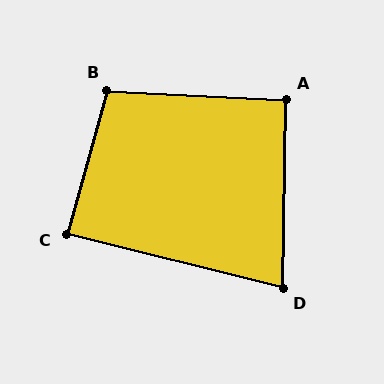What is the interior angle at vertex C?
Approximately 88 degrees (approximately right).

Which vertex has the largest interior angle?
B, at approximately 103 degrees.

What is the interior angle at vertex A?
Approximately 92 degrees (approximately right).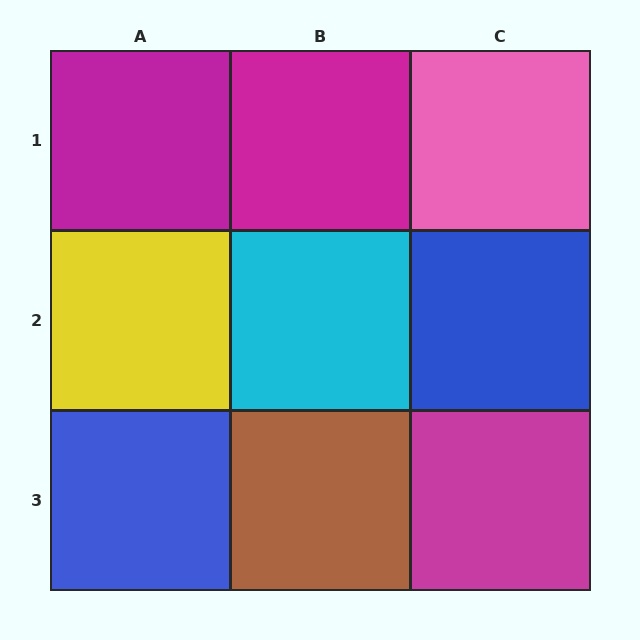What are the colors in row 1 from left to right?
Magenta, magenta, pink.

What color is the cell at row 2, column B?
Cyan.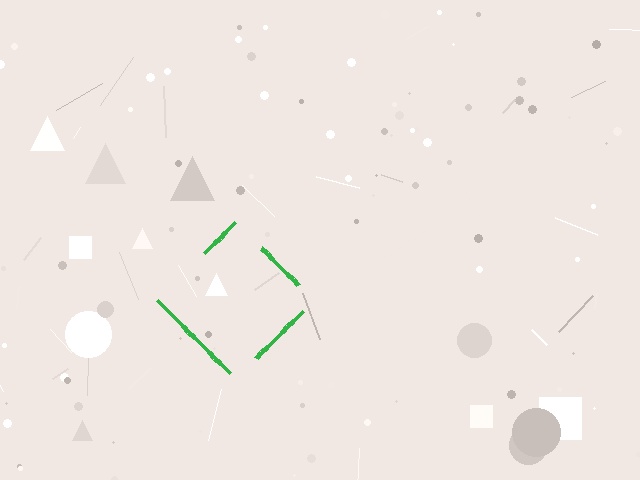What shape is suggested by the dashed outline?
The dashed outline suggests a diamond.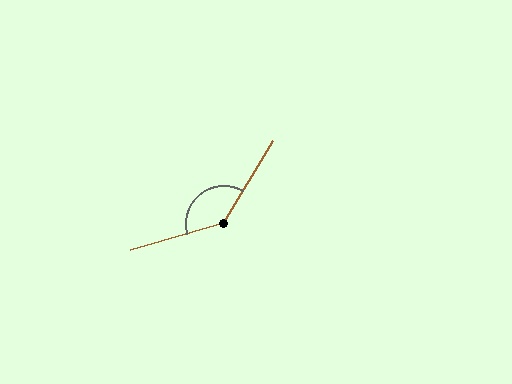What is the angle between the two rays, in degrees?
Approximately 137 degrees.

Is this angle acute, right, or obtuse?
It is obtuse.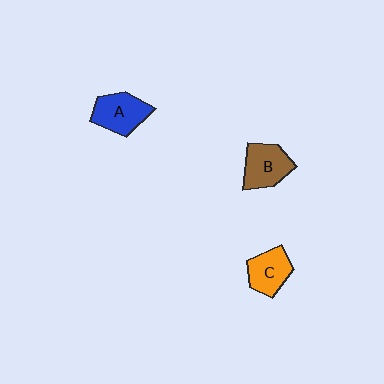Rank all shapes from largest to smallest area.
From largest to smallest: A (blue), B (brown), C (orange).